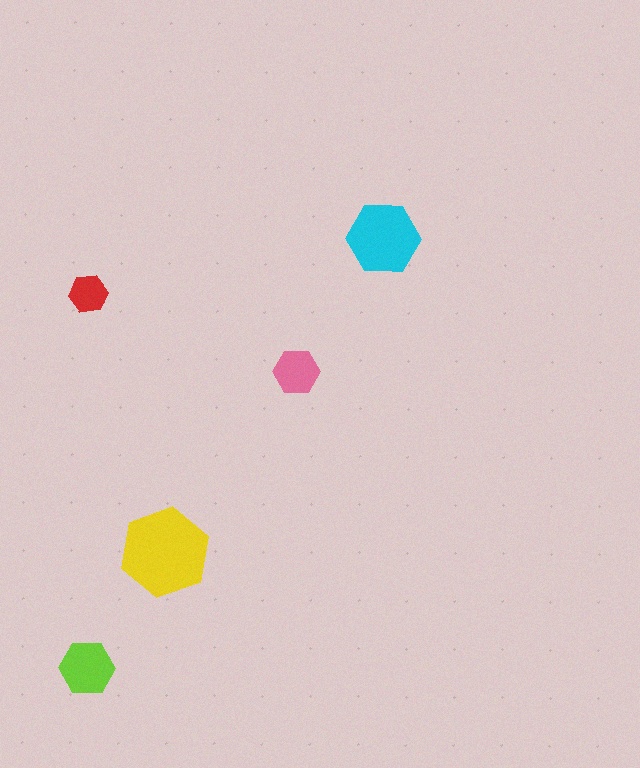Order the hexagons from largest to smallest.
the yellow one, the cyan one, the lime one, the pink one, the red one.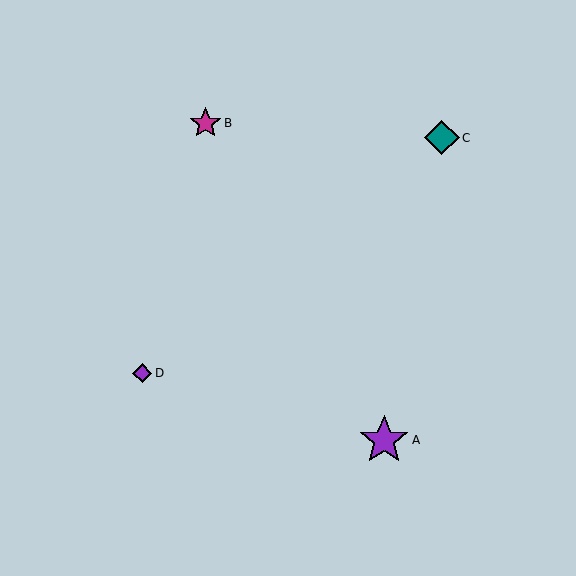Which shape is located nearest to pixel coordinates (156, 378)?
The purple diamond (labeled D) at (142, 373) is nearest to that location.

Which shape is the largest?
The purple star (labeled A) is the largest.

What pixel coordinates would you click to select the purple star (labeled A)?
Click at (384, 440) to select the purple star A.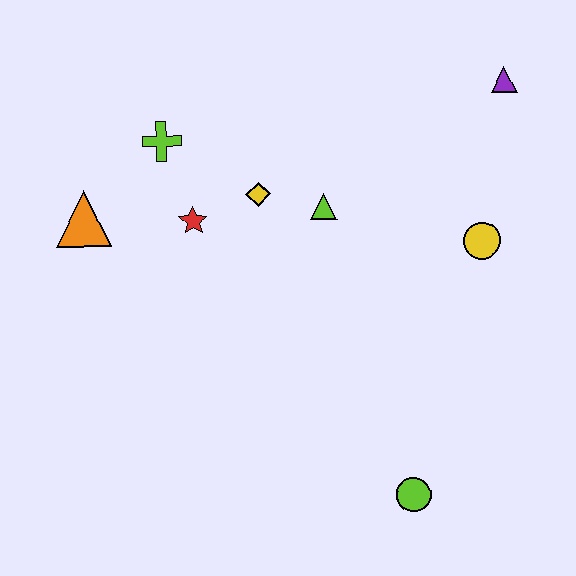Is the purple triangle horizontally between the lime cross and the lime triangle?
No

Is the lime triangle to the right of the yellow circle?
No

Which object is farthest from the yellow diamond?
The lime circle is farthest from the yellow diamond.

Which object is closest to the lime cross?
The red star is closest to the lime cross.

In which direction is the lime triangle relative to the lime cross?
The lime triangle is to the right of the lime cross.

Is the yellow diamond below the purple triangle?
Yes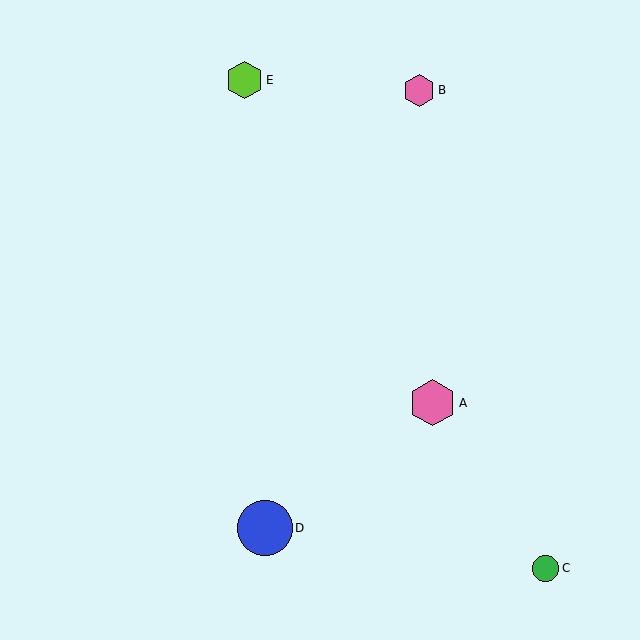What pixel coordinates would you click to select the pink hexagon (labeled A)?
Click at (433, 403) to select the pink hexagon A.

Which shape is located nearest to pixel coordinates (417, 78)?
The pink hexagon (labeled B) at (419, 90) is nearest to that location.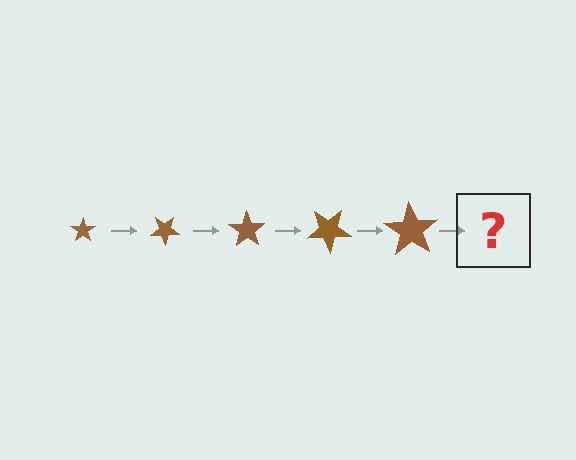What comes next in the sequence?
The next element should be a star, larger than the previous one and rotated 175 degrees from the start.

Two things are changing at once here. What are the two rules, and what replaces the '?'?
The two rules are that the star grows larger each step and it rotates 35 degrees each step. The '?' should be a star, larger than the previous one and rotated 175 degrees from the start.